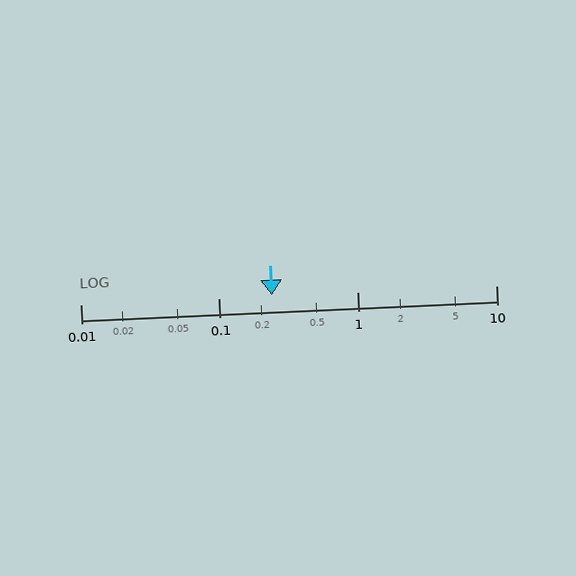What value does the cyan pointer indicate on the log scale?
The pointer indicates approximately 0.24.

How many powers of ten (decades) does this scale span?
The scale spans 3 decades, from 0.01 to 10.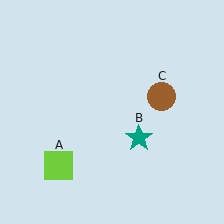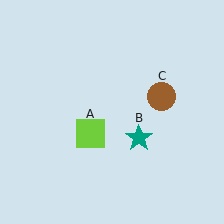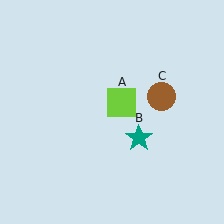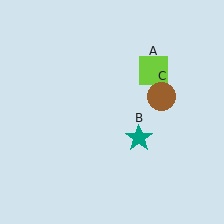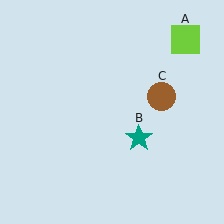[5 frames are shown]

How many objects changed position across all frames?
1 object changed position: lime square (object A).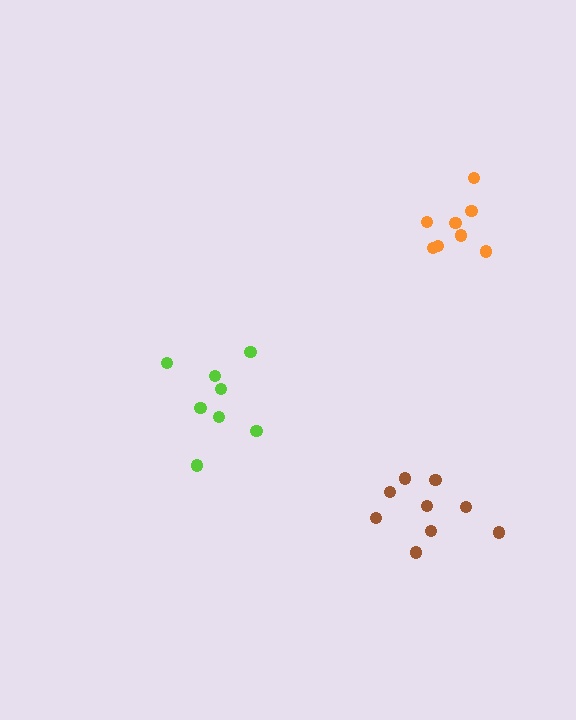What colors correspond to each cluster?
The clusters are colored: lime, orange, brown.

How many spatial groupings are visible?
There are 3 spatial groupings.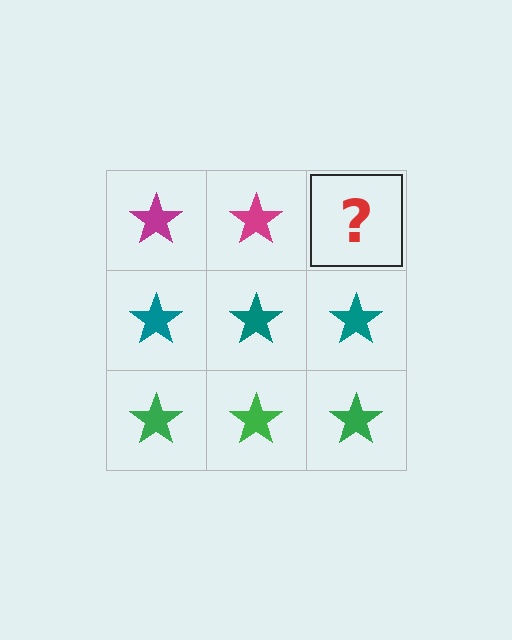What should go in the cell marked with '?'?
The missing cell should contain a magenta star.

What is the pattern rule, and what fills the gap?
The rule is that each row has a consistent color. The gap should be filled with a magenta star.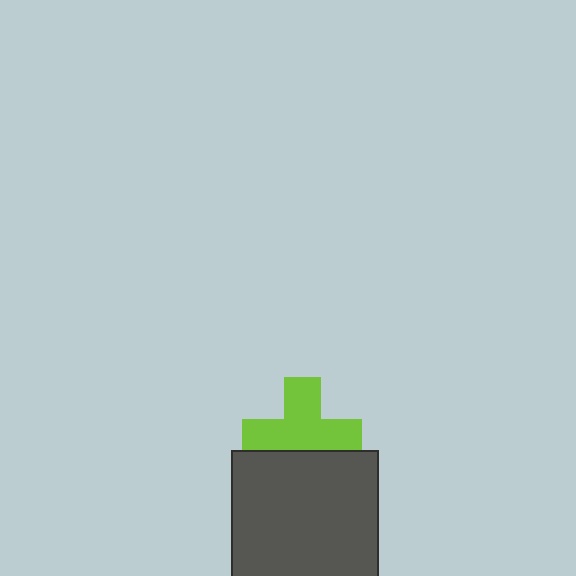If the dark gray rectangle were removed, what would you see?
You would see the complete lime cross.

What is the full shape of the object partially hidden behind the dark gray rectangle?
The partially hidden object is a lime cross.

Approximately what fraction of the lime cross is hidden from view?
Roughly 31% of the lime cross is hidden behind the dark gray rectangle.